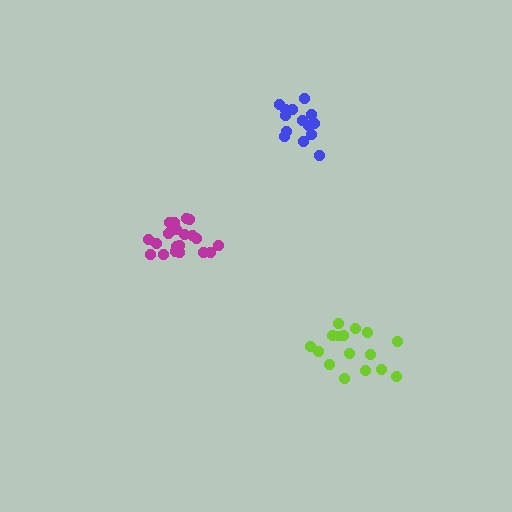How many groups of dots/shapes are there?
There are 3 groups.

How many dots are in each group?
Group 1: 20 dots, Group 2: 14 dots, Group 3: 16 dots (50 total).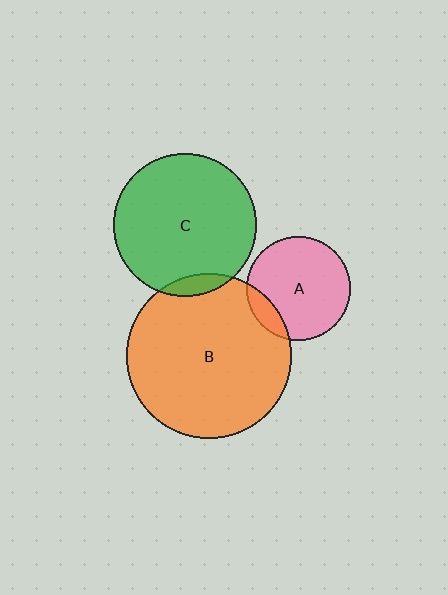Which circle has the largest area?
Circle B (orange).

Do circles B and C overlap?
Yes.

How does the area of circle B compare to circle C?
Approximately 1.3 times.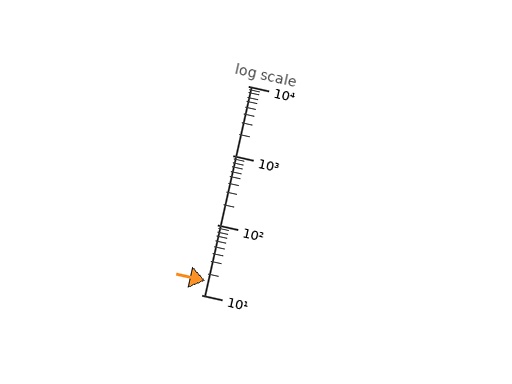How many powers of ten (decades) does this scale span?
The scale spans 3 decades, from 10 to 10000.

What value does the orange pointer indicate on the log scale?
The pointer indicates approximately 16.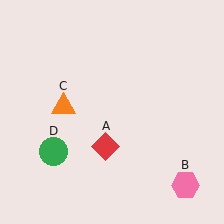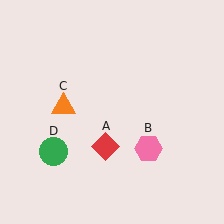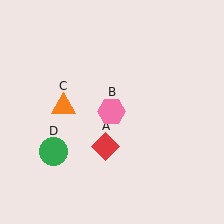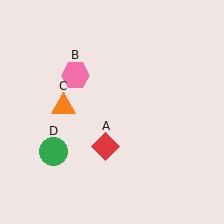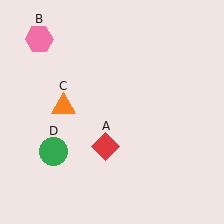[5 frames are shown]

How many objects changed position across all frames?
1 object changed position: pink hexagon (object B).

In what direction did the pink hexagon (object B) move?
The pink hexagon (object B) moved up and to the left.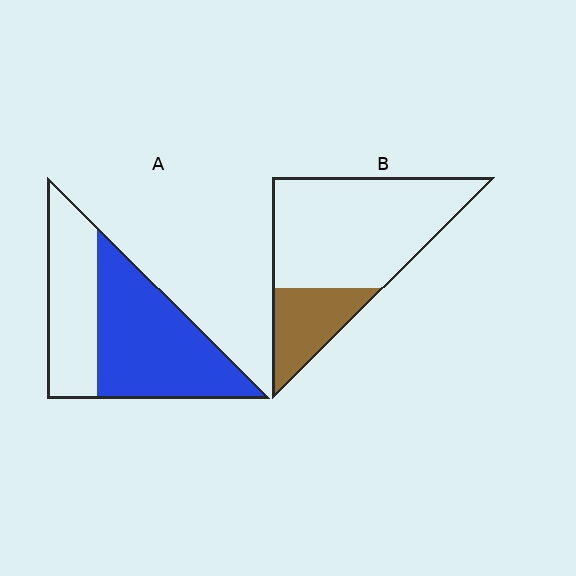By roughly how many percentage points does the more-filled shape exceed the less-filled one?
By roughly 35 percentage points (A over B).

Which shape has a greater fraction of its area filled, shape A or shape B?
Shape A.